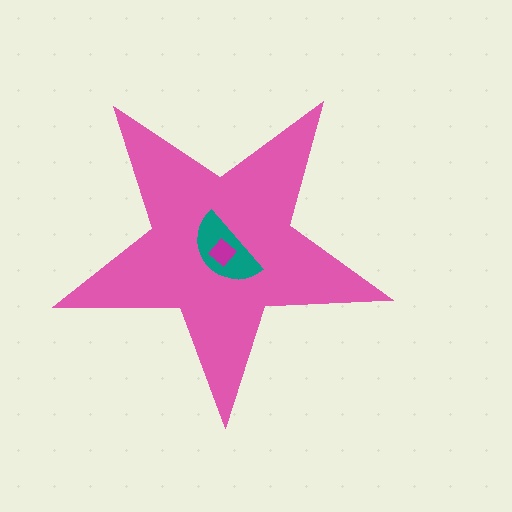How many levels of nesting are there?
3.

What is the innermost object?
The magenta diamond.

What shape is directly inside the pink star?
The teal semicircle.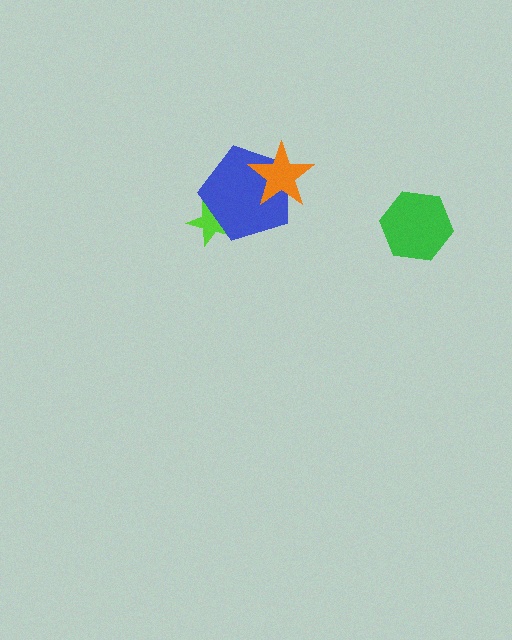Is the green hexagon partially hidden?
No, no other shape covers it.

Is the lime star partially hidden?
Yes, it is partially covered by another shape.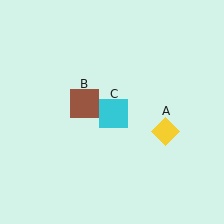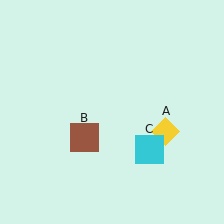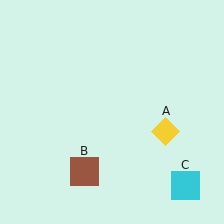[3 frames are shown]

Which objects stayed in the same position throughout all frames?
Yellow diamond (object A) remained stationary.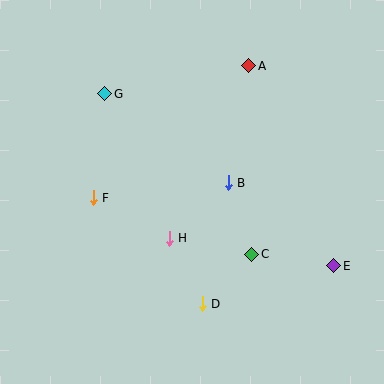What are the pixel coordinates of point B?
Point B is at (228, 183).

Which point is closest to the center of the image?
Point B at (228, 183) is closest to the center.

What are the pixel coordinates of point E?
Point E is at (334, 266).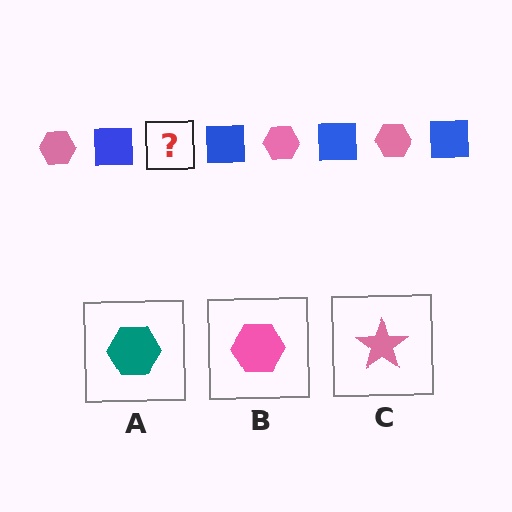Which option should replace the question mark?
Option B.